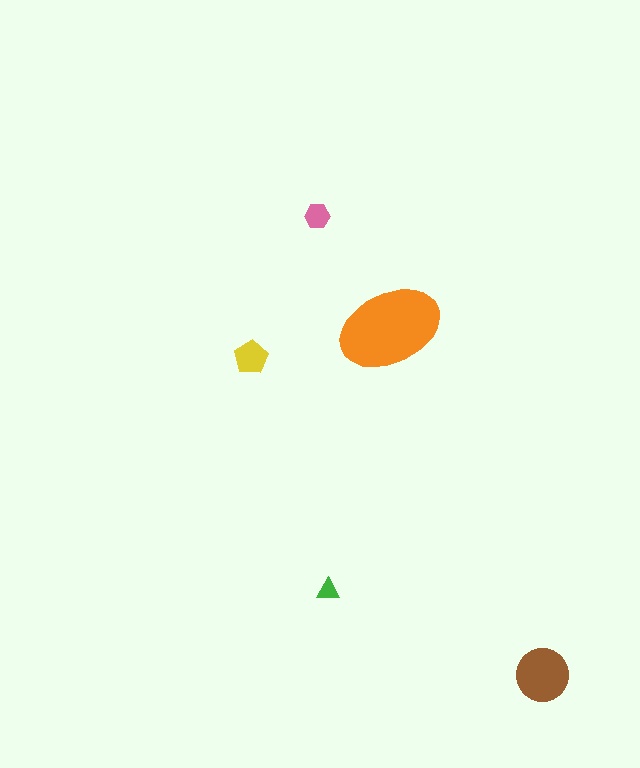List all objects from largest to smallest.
The orange ellipse, the brown circle, the yellow pentagon, the pink hexagon, the green triangle.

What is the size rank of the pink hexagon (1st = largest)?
4th.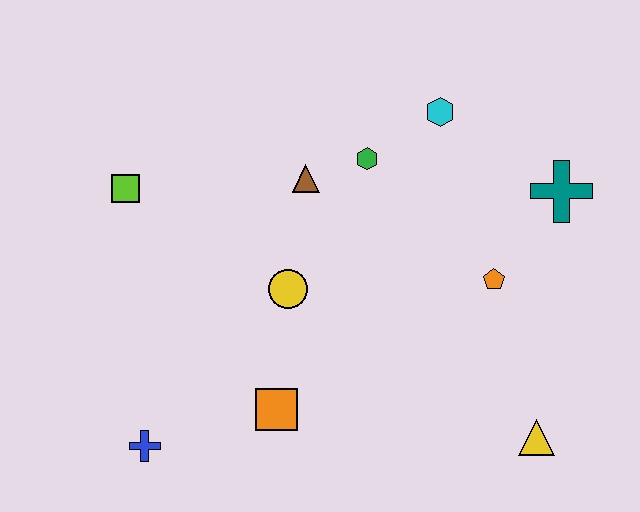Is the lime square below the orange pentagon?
No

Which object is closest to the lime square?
The brown triangle is closest to the lime square.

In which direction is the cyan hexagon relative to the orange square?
The cyan hexagon is above the orange square.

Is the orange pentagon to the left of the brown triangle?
No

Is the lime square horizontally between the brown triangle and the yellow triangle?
No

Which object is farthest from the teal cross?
The blue cross is farthest from the teal cross.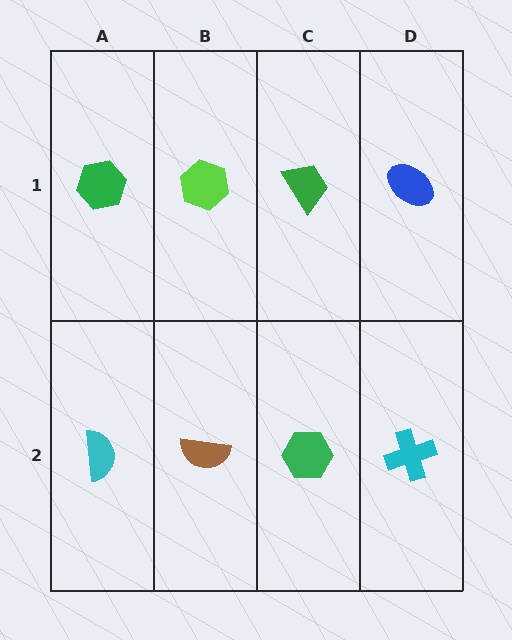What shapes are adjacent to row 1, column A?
A cyan semicircle (row 2, column A), a lime hexagon (row 1, column B).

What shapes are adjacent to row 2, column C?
A green trapezoid (row 1, column C), a brown semicircle (row 2, column B), a cyan cross (row 2, column D).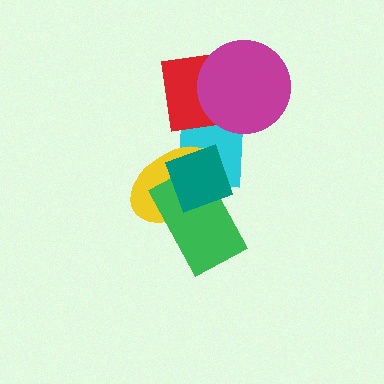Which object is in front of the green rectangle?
The teal diamond is in front of the green rectangle.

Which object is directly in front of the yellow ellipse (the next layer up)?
The green rectangle is directly in front of the yellow ellipse.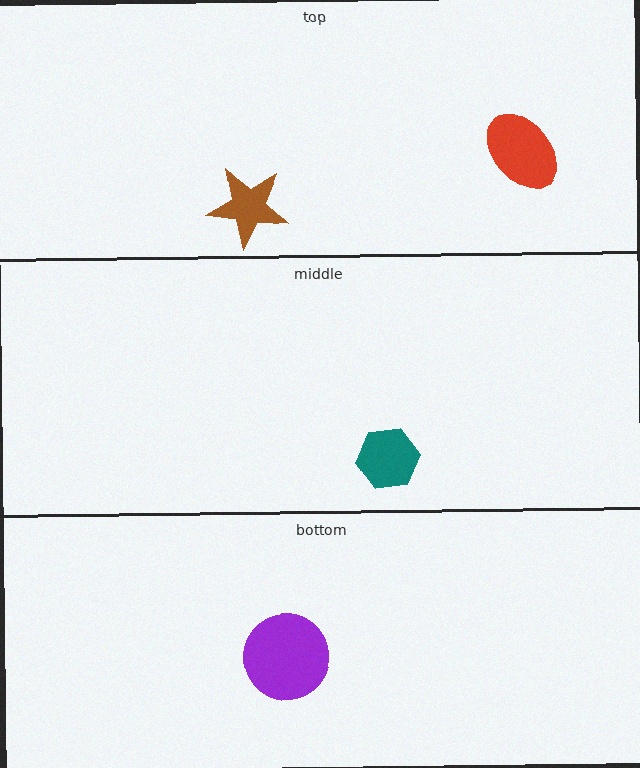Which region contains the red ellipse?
The top region.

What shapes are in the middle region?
The teal hexagon.